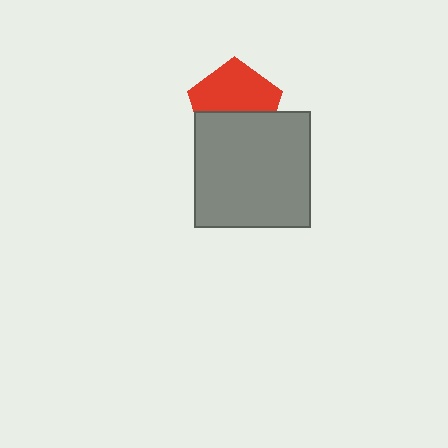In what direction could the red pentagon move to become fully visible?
The red pentagon could move up. That would shift it out from behind the gray square entirely.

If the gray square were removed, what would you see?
You would see the complete red pentagon.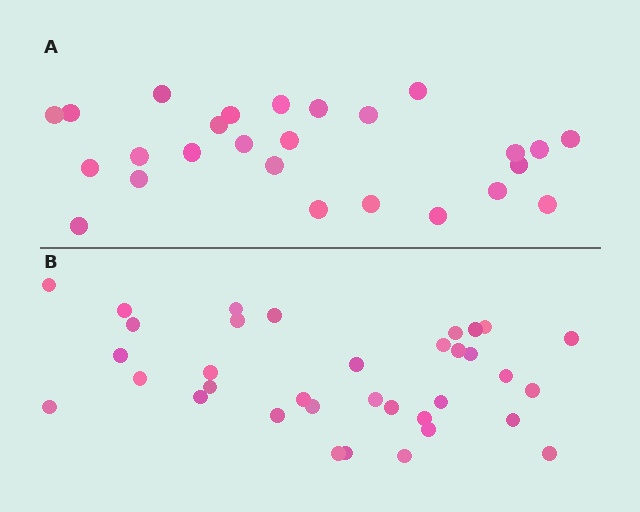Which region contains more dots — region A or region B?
Region B (the bottom region) has more dots.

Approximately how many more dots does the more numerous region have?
Region B has roughly 8 or so more dots than region A.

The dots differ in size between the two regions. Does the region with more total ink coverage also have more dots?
No. Region A has more total ink coverage because its dots are larger, but region B actually contains more individual dots. Total area can be misleading — the number of items is what matters here.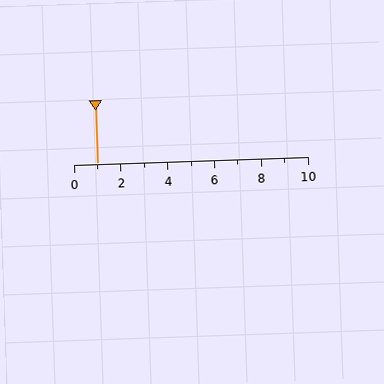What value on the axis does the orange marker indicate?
The marker indicates approximately 1.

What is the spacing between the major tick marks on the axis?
The major ticks are spaced 2 apart.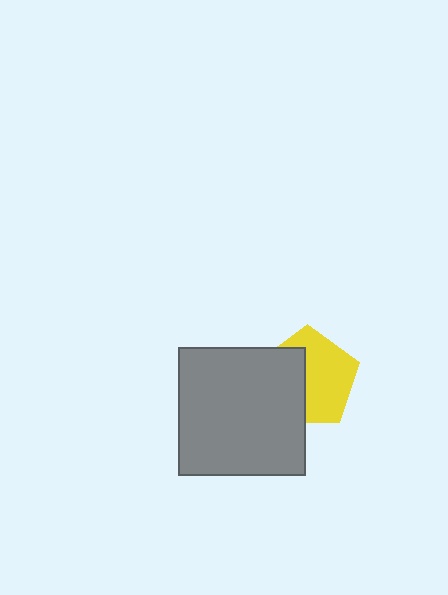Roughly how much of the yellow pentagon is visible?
About half of it is visible (roughly 58%).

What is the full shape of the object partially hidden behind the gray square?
The partially hidden object is a yellow pentagon.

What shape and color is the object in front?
The object in front is a gray square.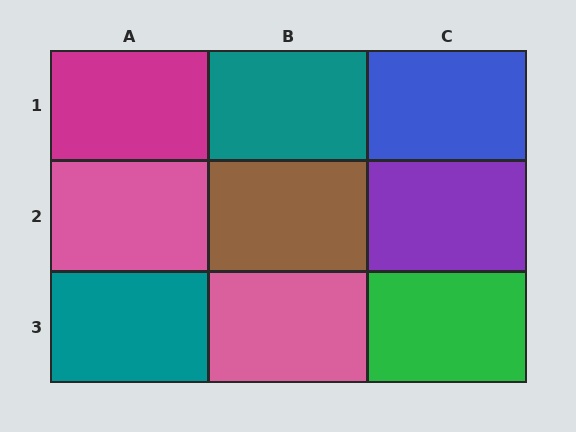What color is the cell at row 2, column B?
Brown.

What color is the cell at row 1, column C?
Blue.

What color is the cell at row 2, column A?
Pink.